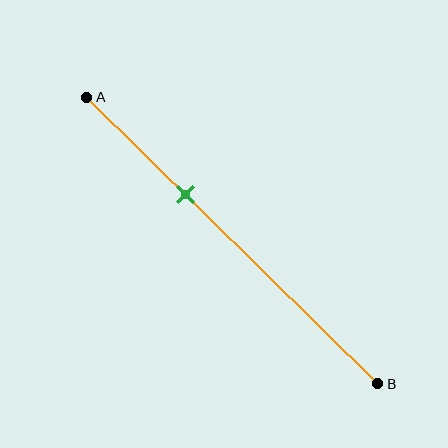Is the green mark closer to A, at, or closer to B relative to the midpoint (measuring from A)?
The green mark is closer to point A than the midpoint of segment AB.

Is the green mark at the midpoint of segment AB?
No, the mark is at about 35% from A, not at the 50% midpoint.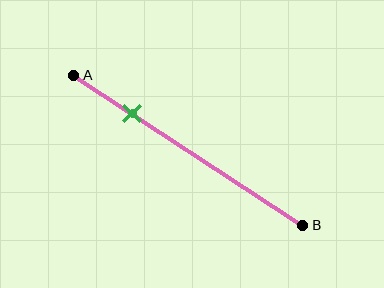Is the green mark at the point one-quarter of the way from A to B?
Yes, the mark is approximately at the one-quarter point.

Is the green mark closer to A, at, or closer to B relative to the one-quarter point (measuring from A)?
The green mark is approximately at the one-quarter point of segment AB.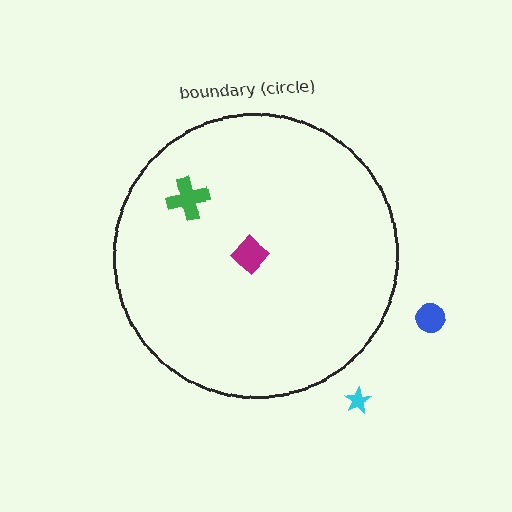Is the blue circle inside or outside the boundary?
Outside.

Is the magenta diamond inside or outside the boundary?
Inside.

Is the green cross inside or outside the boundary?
Inside.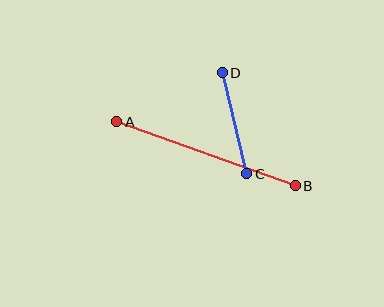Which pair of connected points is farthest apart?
Points A and B are farthest apart.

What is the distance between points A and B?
The distance is approximately 189 pixels.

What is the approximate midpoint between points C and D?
The midpoint is at approximately (234, 123) pixels.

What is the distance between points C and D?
The distance is approximately 104 pixels.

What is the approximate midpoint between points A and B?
The midpoint is at approximately (206, 154) pixels.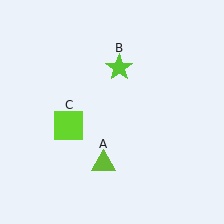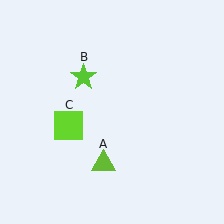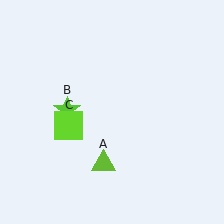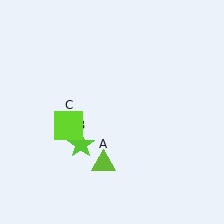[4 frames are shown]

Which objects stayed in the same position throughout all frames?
Lime triangle (object A) and lime square (object C) remained stationary.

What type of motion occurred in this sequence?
The lime star (object B) rotated counterclockwise around the center of the scene.